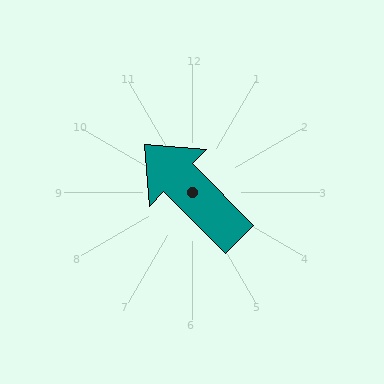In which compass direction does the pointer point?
Northwest.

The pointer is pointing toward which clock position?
Roughly 11 o'clock.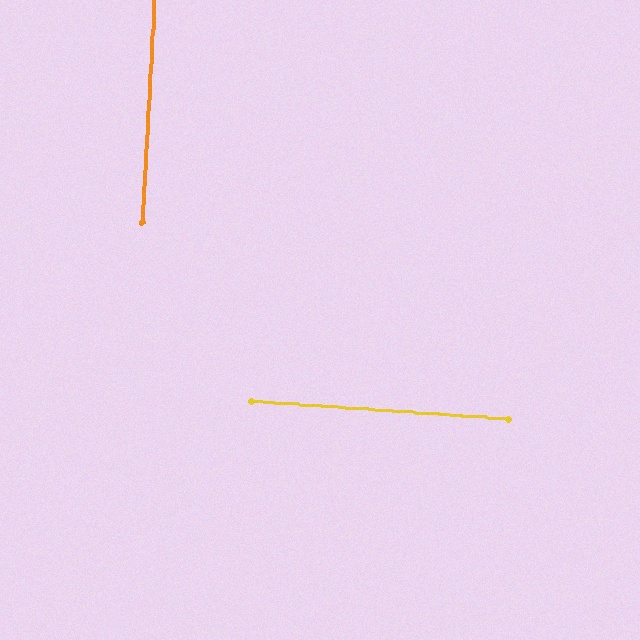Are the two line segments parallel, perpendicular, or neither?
Perpendicular — they meet at approximately 89°.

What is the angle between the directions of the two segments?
Approximately 89 degrees.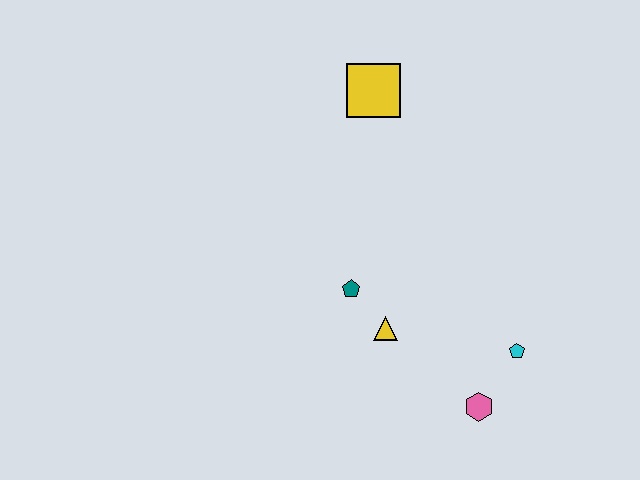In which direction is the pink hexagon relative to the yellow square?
The pink hexagon is below the yellow square.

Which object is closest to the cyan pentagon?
The pink hexagon is closest to the cyan pentagon.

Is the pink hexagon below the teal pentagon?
Yes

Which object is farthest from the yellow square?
The pink hexagon is farthest from the yellow square.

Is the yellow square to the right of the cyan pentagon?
No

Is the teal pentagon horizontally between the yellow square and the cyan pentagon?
No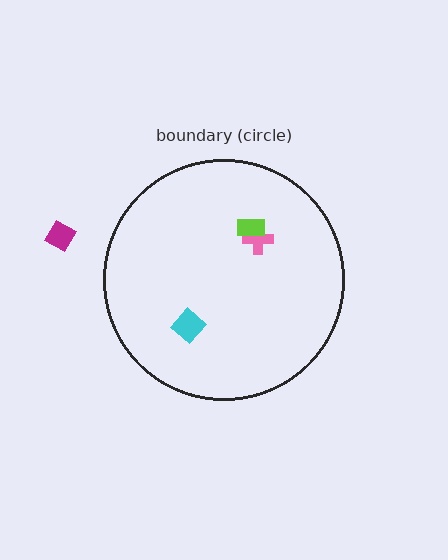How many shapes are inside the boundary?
3 inside, 1 outside.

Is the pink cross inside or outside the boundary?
Inside.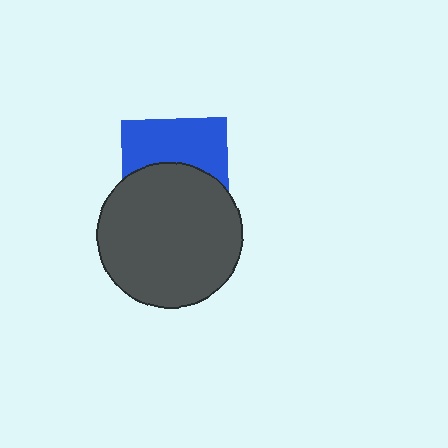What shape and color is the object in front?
The object in front is a dark gray circle.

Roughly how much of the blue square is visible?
About half of it is visible (roughly 48%).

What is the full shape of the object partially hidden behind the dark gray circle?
The partially hidden object is a blue square.